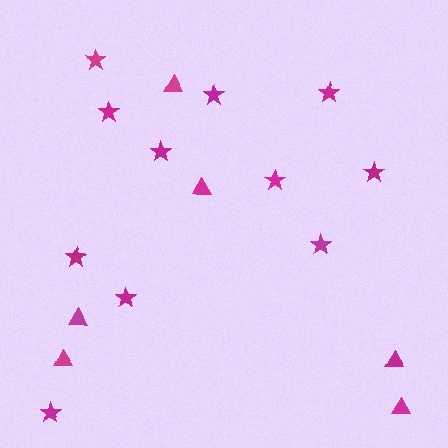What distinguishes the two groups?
There are 2 groups: one group of triangles (6) and one group of stars (11).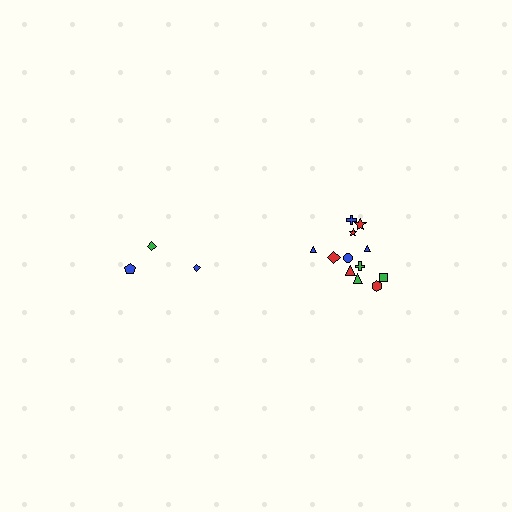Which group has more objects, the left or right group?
The right group.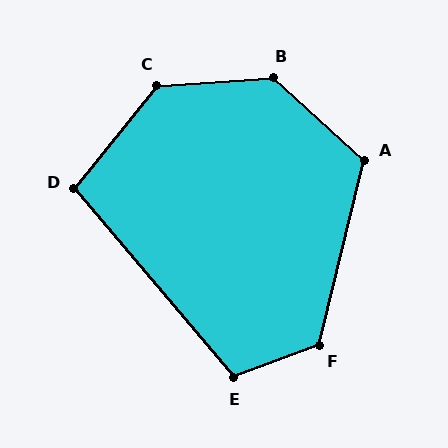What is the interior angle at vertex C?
Approximately 132 degrees (obtuse).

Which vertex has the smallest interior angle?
D, at approximately 101 degrees.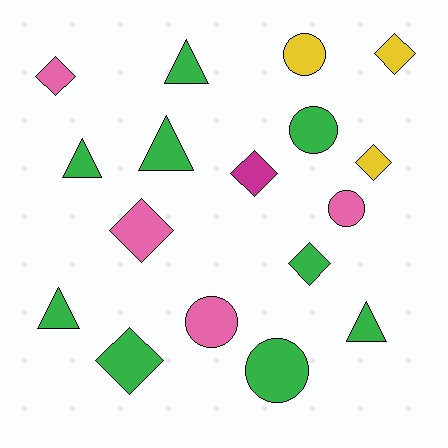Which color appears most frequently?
Green, with 9 objects.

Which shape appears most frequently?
Diamond, with 7 objects.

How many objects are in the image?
There are 17 objects.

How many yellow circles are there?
There is 1 yellow circle.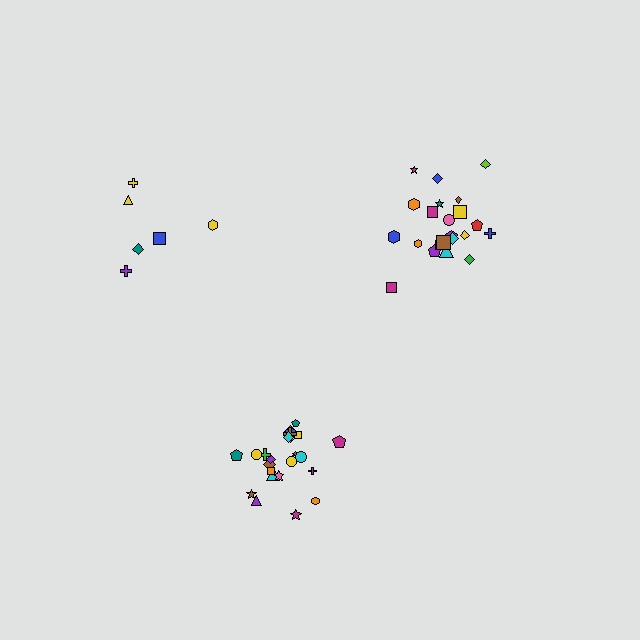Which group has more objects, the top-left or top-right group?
The top-right group.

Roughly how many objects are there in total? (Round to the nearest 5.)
Roughly 55 objects in total.